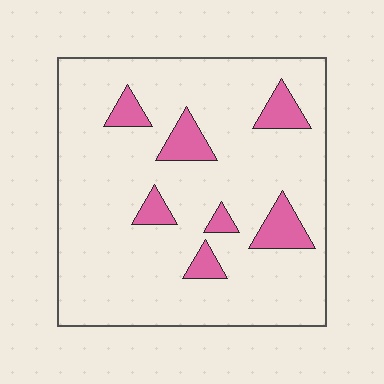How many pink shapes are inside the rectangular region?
7.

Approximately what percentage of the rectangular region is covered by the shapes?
Approximately 10%.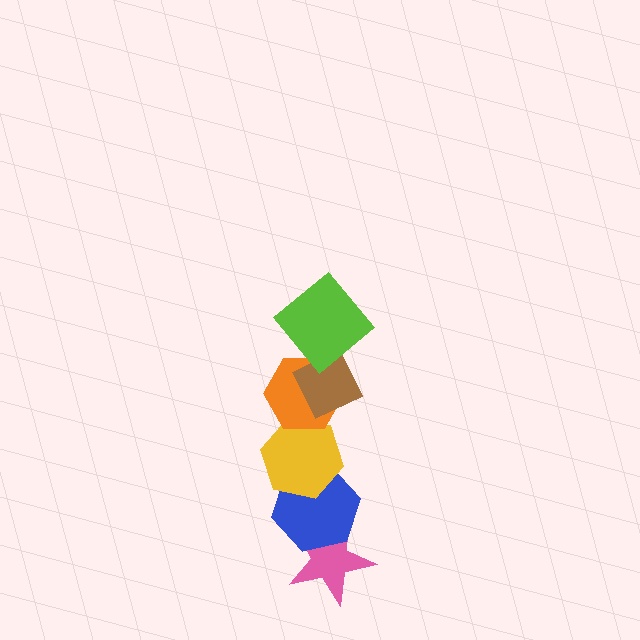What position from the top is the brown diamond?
The brown diamond is 2nd from the top.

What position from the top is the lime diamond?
The lime diamond is 1st from the top.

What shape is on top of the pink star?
The blue hexagon is on top of the pink star.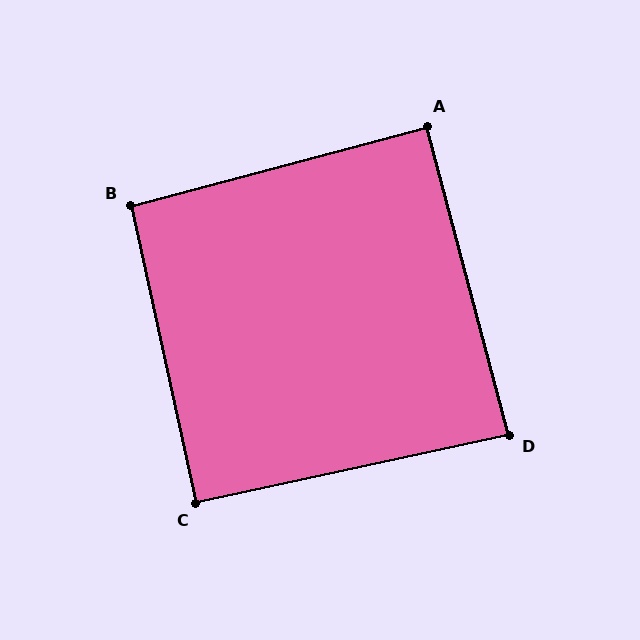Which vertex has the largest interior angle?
B, at approximately 93 degrees.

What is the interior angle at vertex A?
Approximately 90 degrees (approximately right).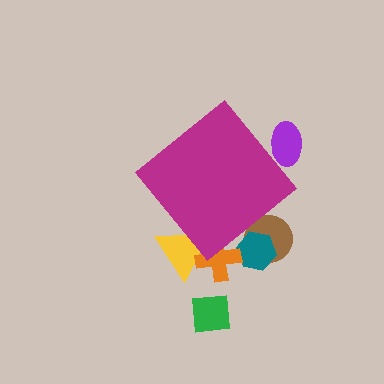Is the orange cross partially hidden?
Yes, the orange cross is partially hidden behind the magenta diamond.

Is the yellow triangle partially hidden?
Yes, the yellow triangle is partially hidden behind the magenta diamond.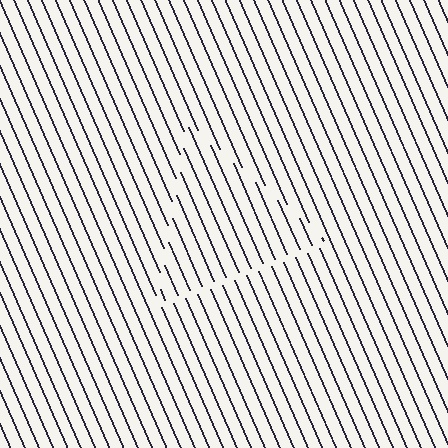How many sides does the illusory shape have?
3 sides — the line-ends trace a triangle.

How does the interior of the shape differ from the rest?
The interior of the shape contains the same grating, shifted by half a period — the contour is defined by the phase discontinuity where line-ends from the inner and outer gratings abut.